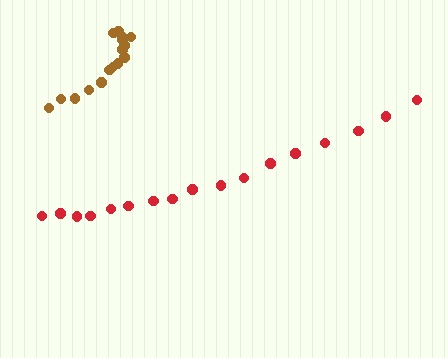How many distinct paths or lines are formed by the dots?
There are 2 distinct paths.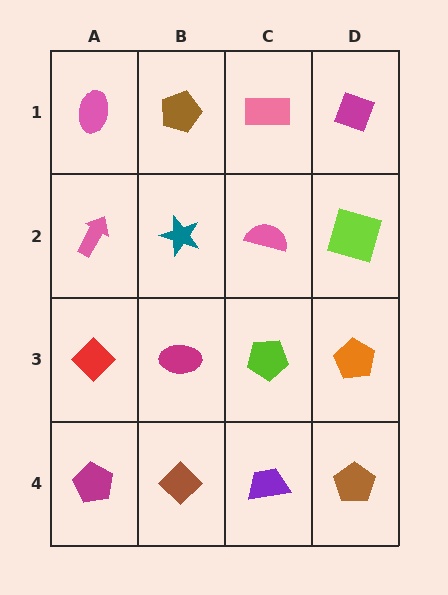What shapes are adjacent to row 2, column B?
A brown pentagon (row 1, column B), a magenta ellipse (row 3, column B), a pink arrow (row 2, column A), a pink semicircle (row 2, column C).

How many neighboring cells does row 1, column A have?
2.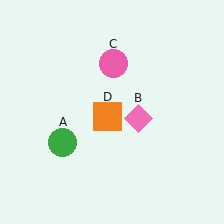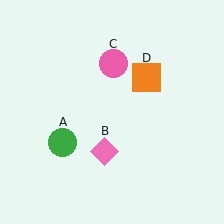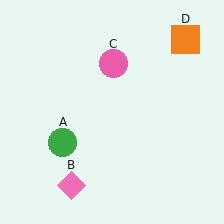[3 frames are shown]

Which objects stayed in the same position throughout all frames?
Green circle (object A) and pink circle (object C) remained stationary.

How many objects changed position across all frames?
2 objects changed position: pink diamond (object B), orange square (object D).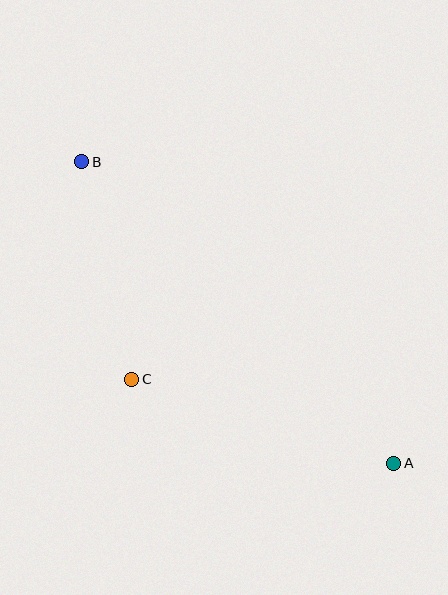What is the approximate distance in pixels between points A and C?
The distance between A and C is approximately 275 pixels.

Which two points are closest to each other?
Points B and C are closest to each other.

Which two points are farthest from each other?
Points A and B are farthest from each other.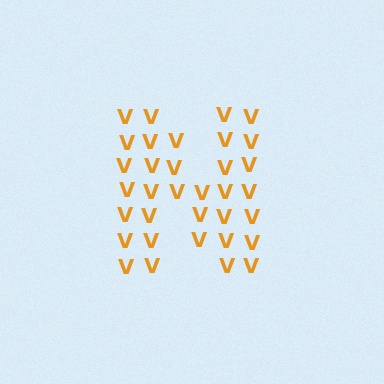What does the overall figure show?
The overall figure shows the letter N.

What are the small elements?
The small elements are letter V's.